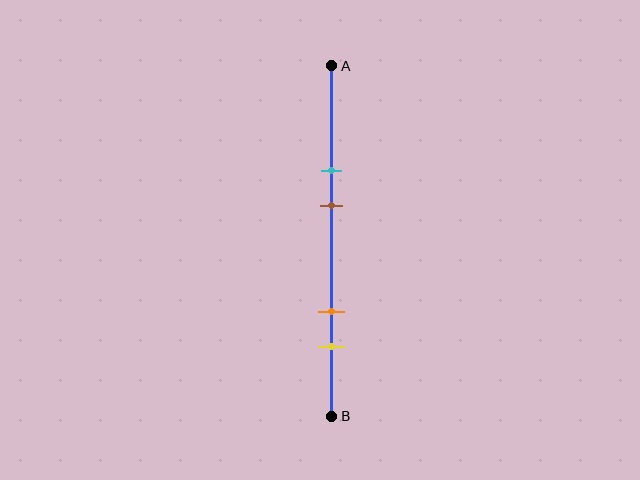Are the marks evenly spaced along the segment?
No, the marks are not evenly spaced.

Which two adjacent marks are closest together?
The cyan and brown marks are the closest adjacent pair.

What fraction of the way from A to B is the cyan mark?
The cyan mark is approximately 30% (0.3) of the way from A to B.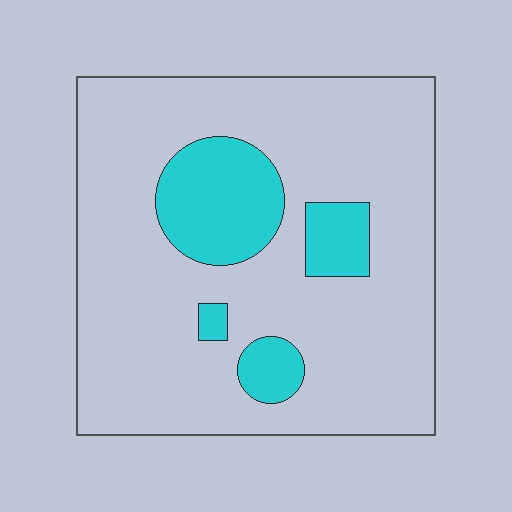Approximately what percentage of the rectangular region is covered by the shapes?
Approximately 20%.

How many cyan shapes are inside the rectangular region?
4.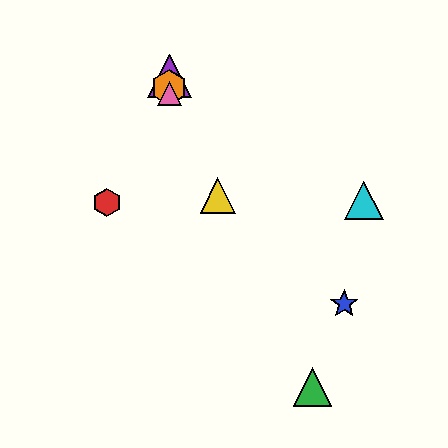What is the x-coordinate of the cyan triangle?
The cyan triangle is at x≈364.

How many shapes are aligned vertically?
3 shapes (the purple triangle, the orange hexagon, the pink triangle) are aligned vertically.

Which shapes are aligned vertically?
The purple triangle, the orange hexagon, the pink triangle are aligned vertically.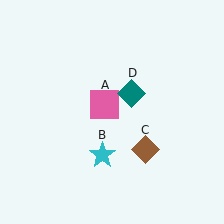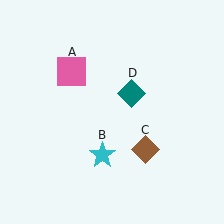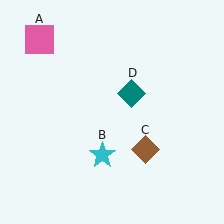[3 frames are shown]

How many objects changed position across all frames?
1 object changed position: pink square (object A).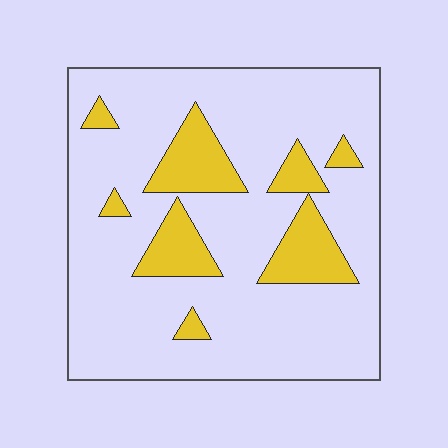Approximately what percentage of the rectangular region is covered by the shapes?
Approximately 20%.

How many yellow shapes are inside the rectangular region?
8.